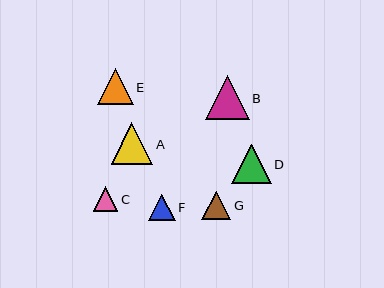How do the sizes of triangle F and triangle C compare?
Triangle F and triangle C are approximately the same size.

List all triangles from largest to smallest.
From largest to smallest: B, A, D, E, G, F, C.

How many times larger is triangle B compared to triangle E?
Triangle B is approximately 1.2 times the size of triangle E.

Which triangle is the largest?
Triangle B is the largest with a size of approximately 44 pixels.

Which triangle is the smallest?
Triangle C is the smallest with a size of approximately 25 pixels.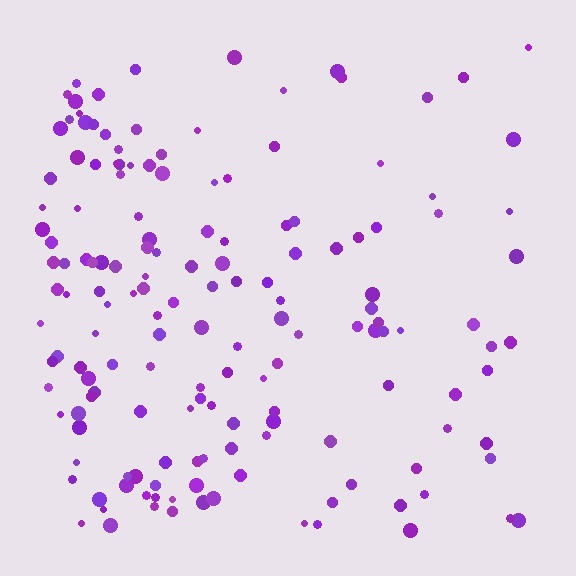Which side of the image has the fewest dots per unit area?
The right.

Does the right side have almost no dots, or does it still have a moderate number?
Still a moderate number, just noticeably fewer than the left.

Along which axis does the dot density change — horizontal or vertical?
Horizontal.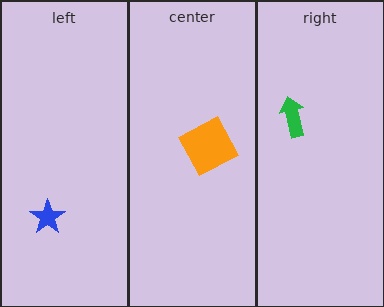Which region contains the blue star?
The left region.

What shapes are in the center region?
The orange square.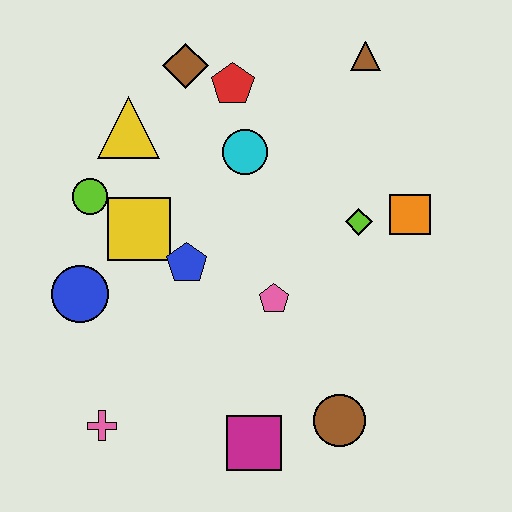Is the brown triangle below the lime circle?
No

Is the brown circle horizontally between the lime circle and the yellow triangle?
No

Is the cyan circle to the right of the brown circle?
No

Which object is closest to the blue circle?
The yellow square is closest to the blue circle.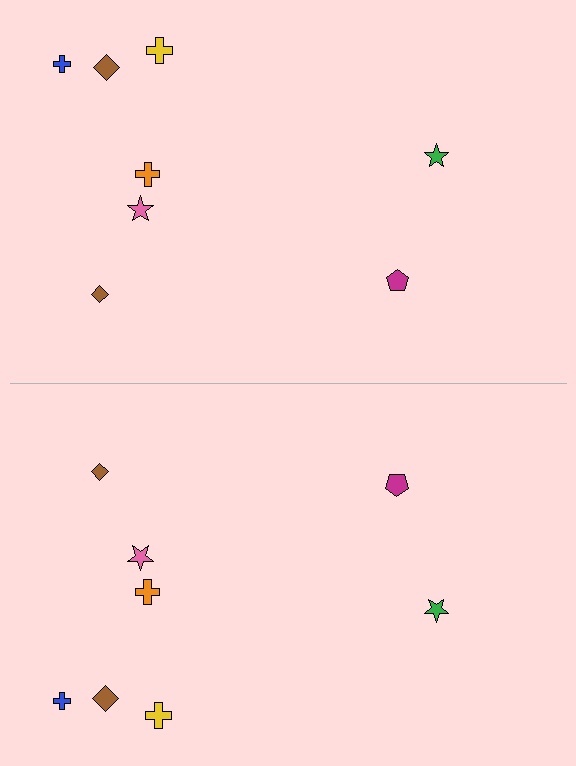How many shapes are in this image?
There are 16 shapes in this image.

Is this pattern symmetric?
Yes, this pattern has bilateral (reflection) symmetry.